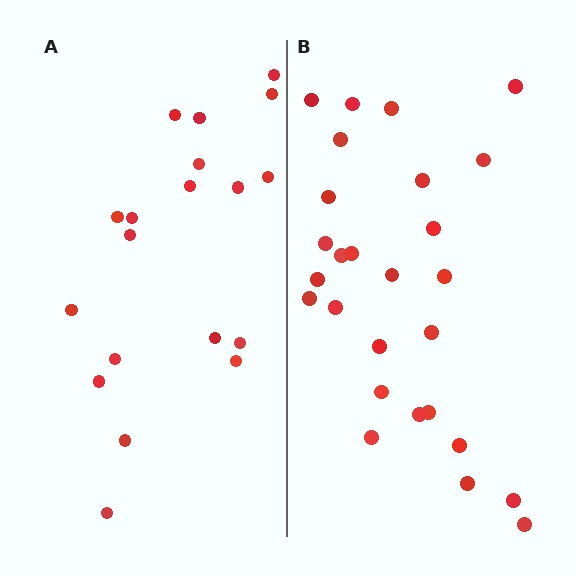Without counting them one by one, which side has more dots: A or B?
Region B (the right region) has more dots.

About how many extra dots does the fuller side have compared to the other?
Region B has roughly 8 or so more dots than region A.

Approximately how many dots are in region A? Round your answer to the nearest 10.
About 20 dots. (The exact count is 19, which rounds to 20.)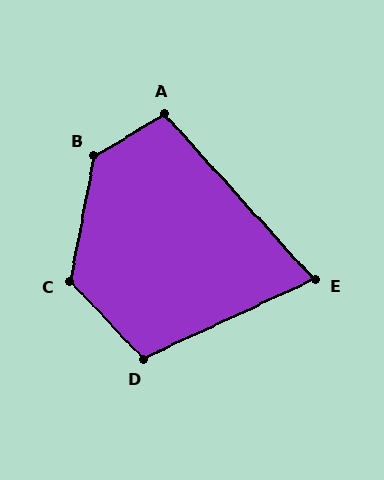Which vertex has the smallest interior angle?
E, at approximately 73 degrees.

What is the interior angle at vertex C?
Approximately 126 degrees (obtuse).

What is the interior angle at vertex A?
Approximately 101 degrees (obtuse).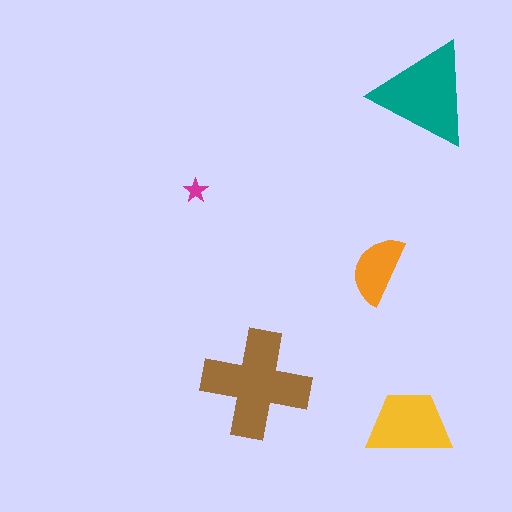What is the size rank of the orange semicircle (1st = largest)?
4th.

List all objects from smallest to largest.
The magenta star, the orange semicircle, the yellow trapezoid, the teal triangle, the brown cross.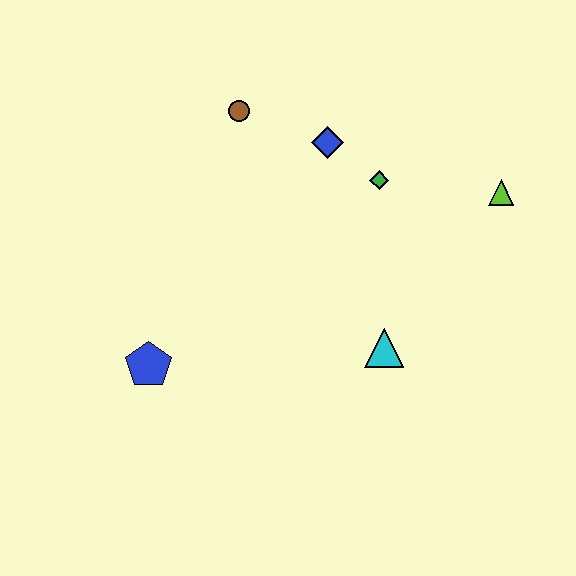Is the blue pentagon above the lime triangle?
No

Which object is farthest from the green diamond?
The blue pentagon is farthest from the green diamond.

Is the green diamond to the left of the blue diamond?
No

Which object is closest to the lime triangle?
The green diamond is closest to the lime triangle.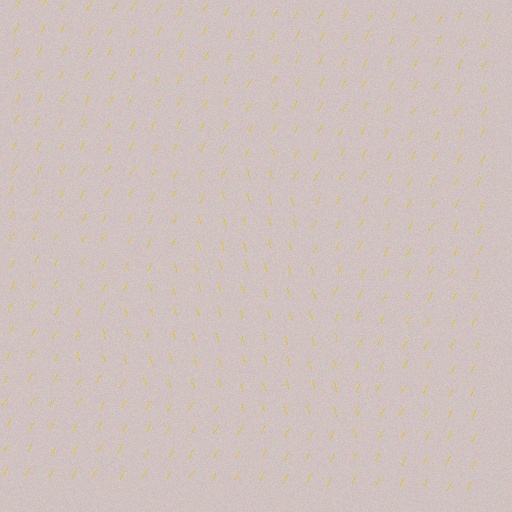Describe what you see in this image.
The image is filled with small yellow line segments. A triangle region in the image has lines oriented differently from the surrounding lines, creating a visible texture boundary.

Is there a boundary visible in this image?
Yes, there is a texture boundary formed by a change in line orientation.